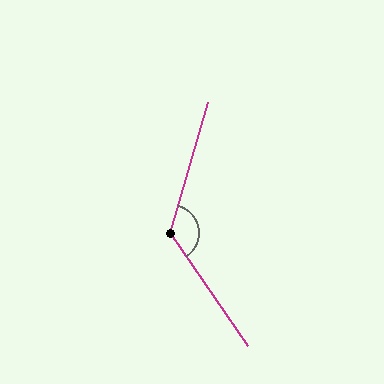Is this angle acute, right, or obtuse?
It is obtuse.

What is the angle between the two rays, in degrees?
Approximately 130 degrees.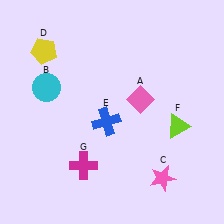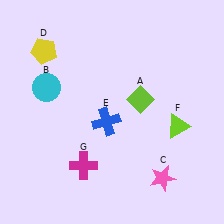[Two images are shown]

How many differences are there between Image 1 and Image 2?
There is 1 difference between the two images.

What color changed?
The diamond (A) changed from pink in Image 1 to lime in Image 2.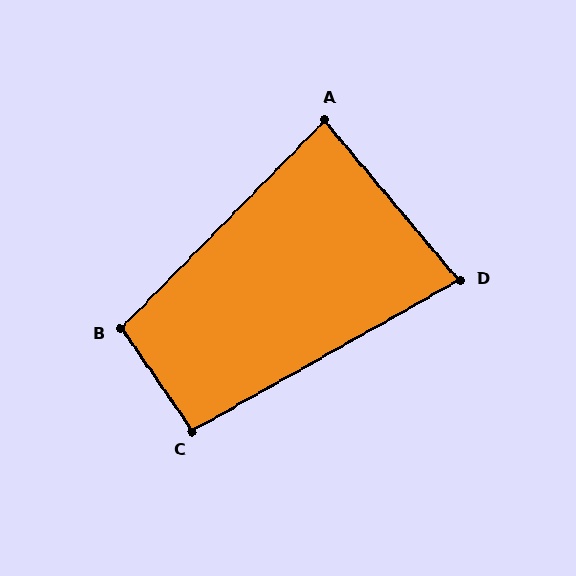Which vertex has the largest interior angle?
B, at approximately 101 degrees.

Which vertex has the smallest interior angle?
D, at approximately 79 degrees.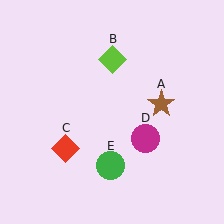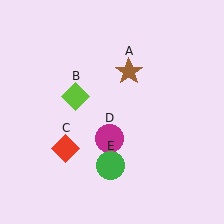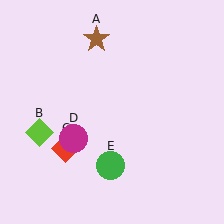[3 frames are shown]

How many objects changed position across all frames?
3 objects changed position: brown star (object A), lime diamond (object B), magenta circle (object D).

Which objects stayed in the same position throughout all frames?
Red diamond (object C) and green circle (object E) remained stationary.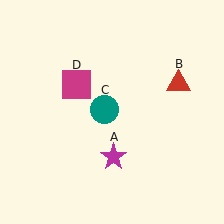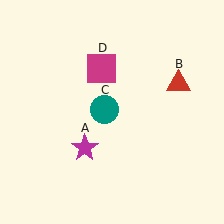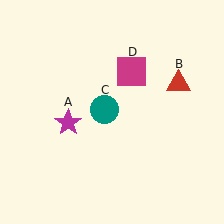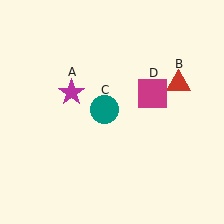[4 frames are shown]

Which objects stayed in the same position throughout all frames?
Red triangle (object B) and teal circle (object C) remained stationary.